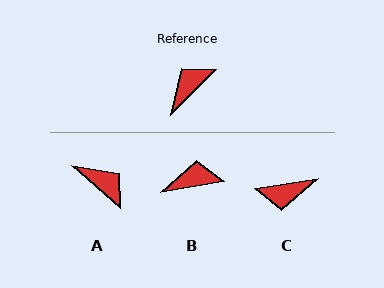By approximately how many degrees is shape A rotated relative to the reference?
Approximately 86 degrees clockwise.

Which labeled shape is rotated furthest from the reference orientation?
C, about 144 degrees away.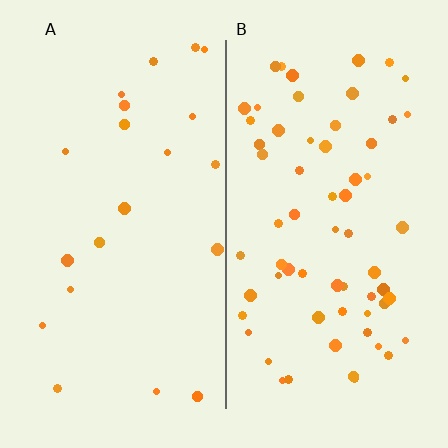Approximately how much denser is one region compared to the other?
Approximately 3.1× — region B over region A.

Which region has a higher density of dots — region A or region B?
B (the right).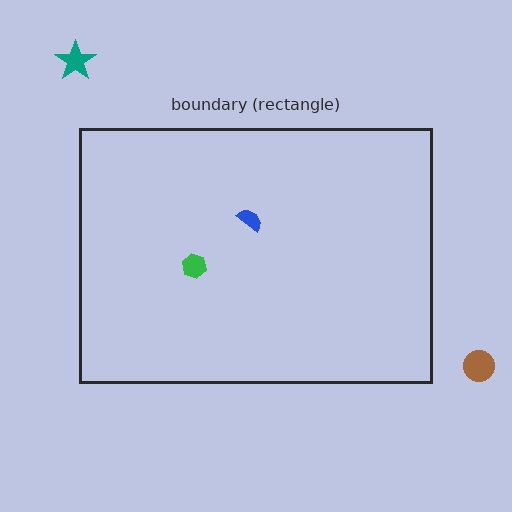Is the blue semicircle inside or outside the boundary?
Inside.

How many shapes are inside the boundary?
2 inside, 2 outside.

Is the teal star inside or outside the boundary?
Outside.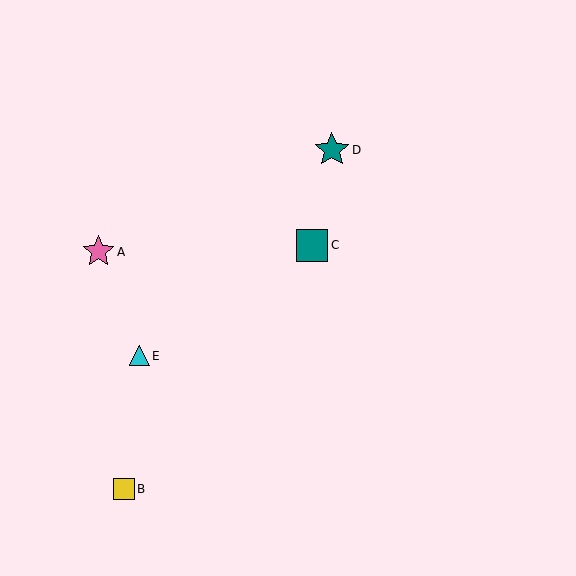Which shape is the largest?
The teal star (labeled D) is the largest.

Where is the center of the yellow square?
The center of the yellow square is at (124, 489).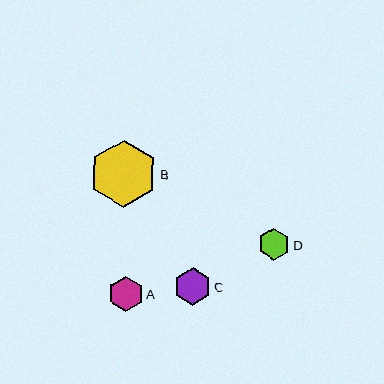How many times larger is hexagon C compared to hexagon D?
Hexagon C is approximately 1.2 times the size of hexagon D.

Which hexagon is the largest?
Hexagon B is the largest with a size of approximately 68 pixels.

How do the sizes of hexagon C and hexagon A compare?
Hexagon C and hexagon A are approximately the same size.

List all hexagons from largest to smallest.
From largest to smallest: B, C, A, D.